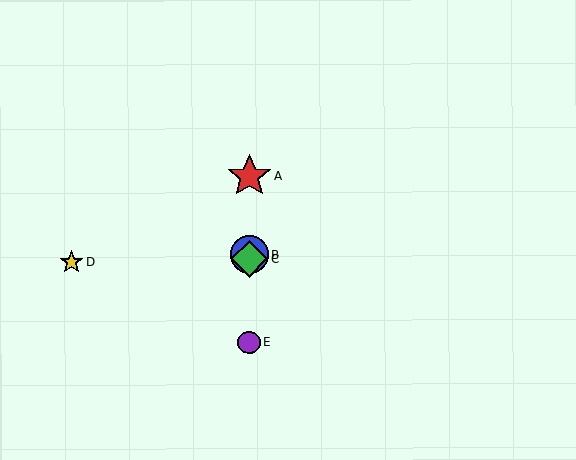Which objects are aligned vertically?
Objects A, B, C, E are aligned vertically.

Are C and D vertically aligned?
No, C is at x≈249 and D is at x≈72.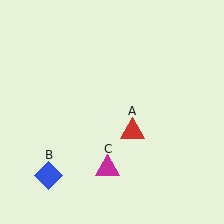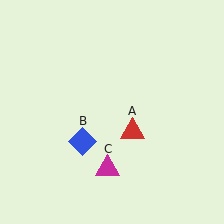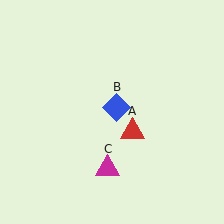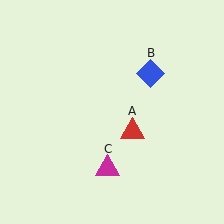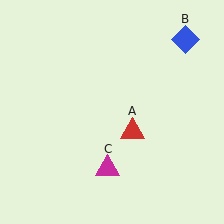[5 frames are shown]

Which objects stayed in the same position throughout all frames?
Red triangle (object A) and magenta triangle (object C) remained stationary.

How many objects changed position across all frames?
1 object changed position: blue diamond (object B).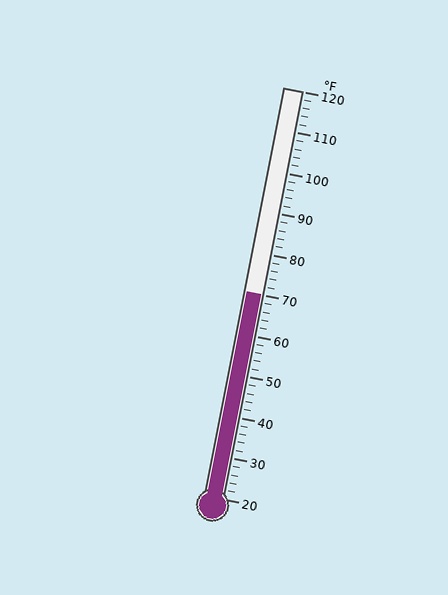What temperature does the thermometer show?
The thermometer shows approximately 70°F.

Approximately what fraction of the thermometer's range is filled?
The thermometer is filled to approximately 50% of its range.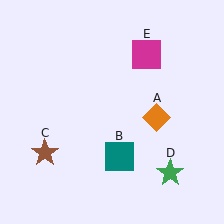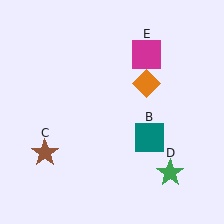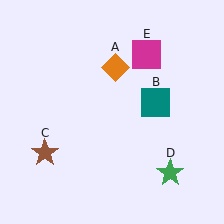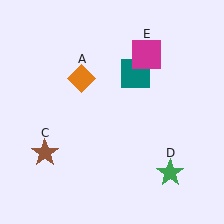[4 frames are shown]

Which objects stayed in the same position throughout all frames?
Brown star (object C) and green star (object D) and magenta square (object E) remained stationary.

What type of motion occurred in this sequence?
The orange diamond (object A), teal square (object B) rotated counterclockwise around the center of the scene.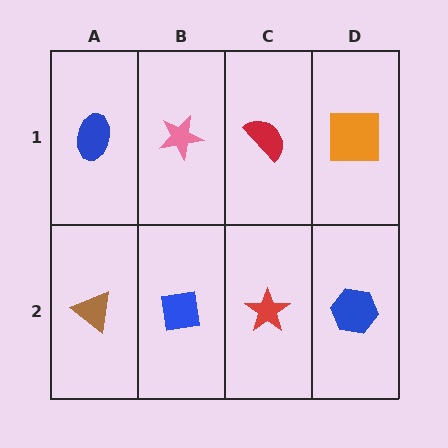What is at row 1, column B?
A pink star.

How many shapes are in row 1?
4 shapes.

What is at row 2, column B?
A blue square.